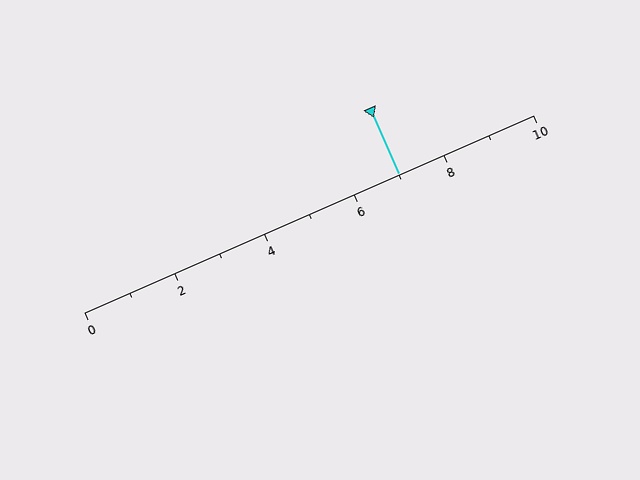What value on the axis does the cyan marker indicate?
The marker indicates approximately 7.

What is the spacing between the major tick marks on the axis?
The major ticks are spaced 2 apart.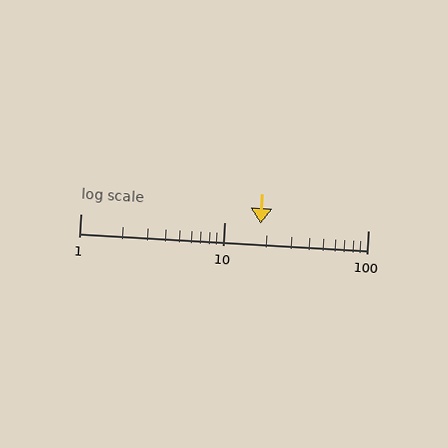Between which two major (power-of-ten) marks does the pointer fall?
The pointer is between 10 and 100.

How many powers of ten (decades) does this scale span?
The scale spans 2 decades, from 1 to 100.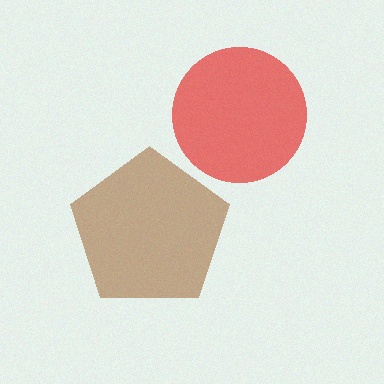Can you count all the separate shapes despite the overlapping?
Yes, there are 2 separate shapes.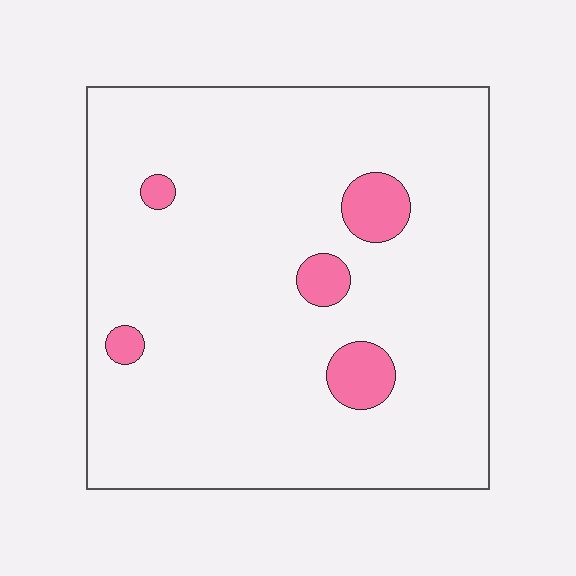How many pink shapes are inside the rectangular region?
5.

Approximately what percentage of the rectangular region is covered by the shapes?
Approximately 10%.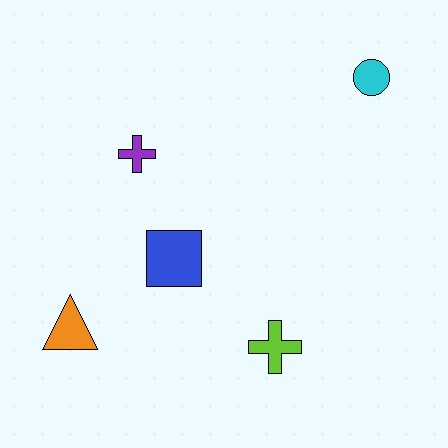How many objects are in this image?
There are 5 objects.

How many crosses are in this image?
There are 2 crosses.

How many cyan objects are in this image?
There is 1 cyan object.